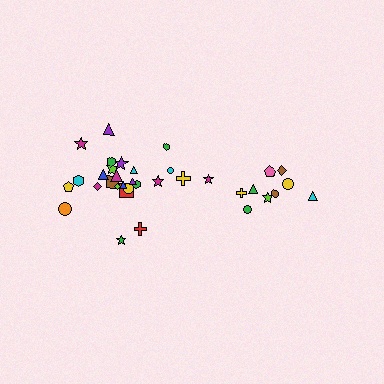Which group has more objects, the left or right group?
The left group.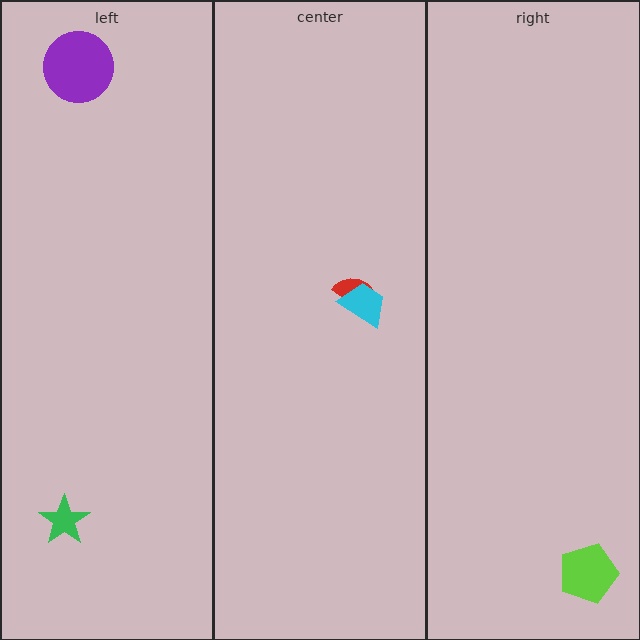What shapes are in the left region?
The purple circle, the green star.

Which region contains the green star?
The left region.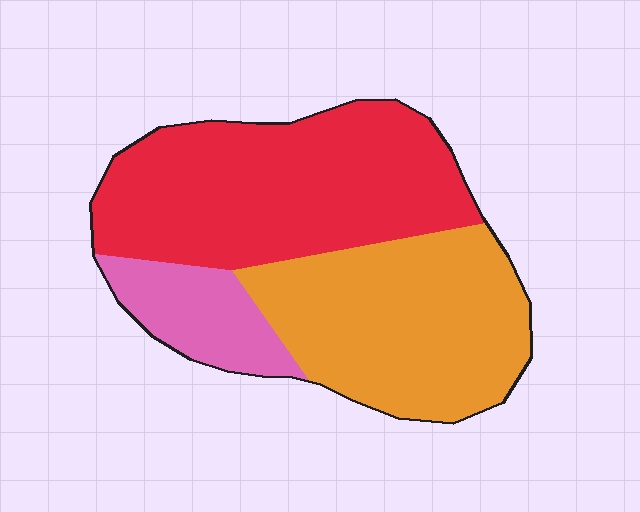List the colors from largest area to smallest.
From largest to smallest: red, orange, pink.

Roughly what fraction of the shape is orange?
Orange takes up about two fifths (2/5) of the shape.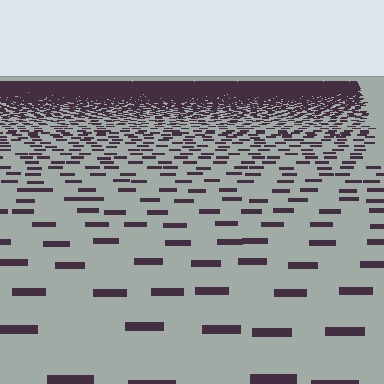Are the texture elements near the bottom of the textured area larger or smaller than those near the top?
Larger. Near the bottom, elements are closer to the viewer and appear at a bigger on-screen size.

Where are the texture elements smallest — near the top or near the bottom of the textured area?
Near the top.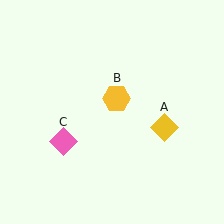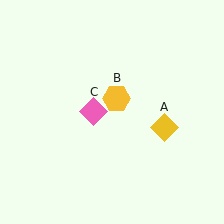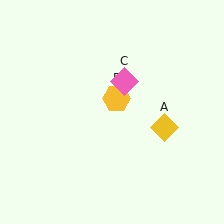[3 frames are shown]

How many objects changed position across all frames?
1 object changed position: pink diamond (object C).